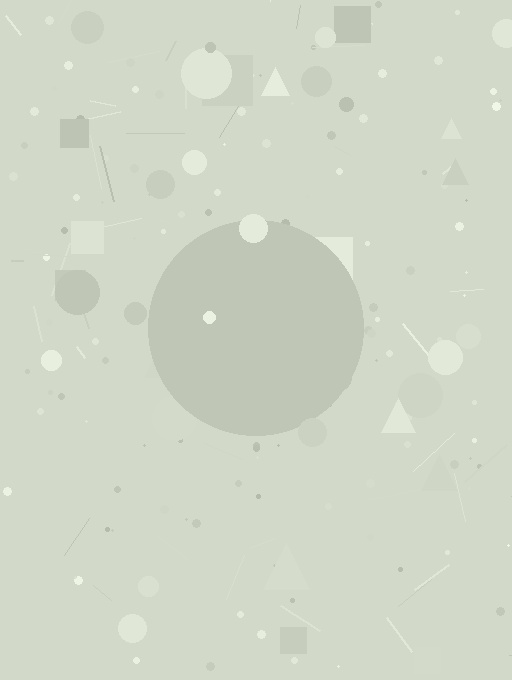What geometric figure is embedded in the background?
A circle is embedded in the background.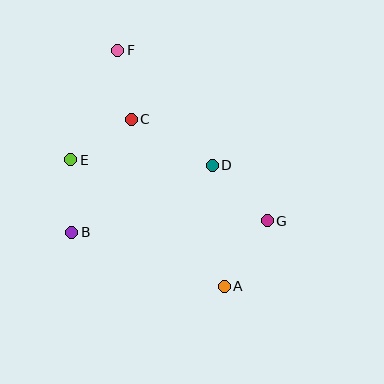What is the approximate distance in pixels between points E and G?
The distance between E and G is approximately 205 pixels.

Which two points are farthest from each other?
Points A and F are farthest from each other.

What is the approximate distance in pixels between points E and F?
The distance between E and F is approximately 119 pixels.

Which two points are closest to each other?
Points C and F are closest to each other.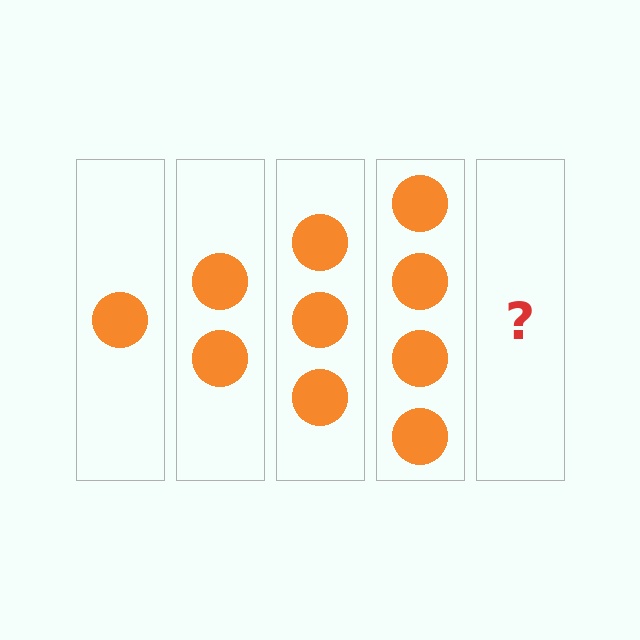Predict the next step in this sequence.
The next step is 5 circles.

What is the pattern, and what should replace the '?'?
The pattern is that each step adds one more circle. The '?' should be 5 circles.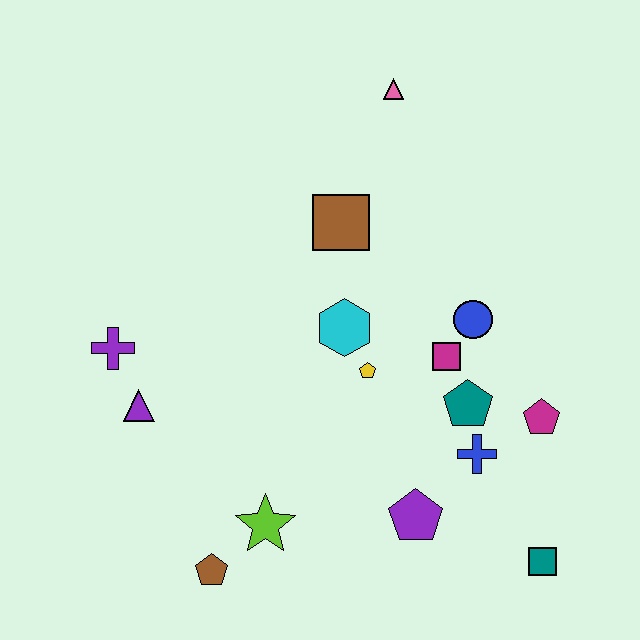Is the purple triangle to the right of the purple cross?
Yes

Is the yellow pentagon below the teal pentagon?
No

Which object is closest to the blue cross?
The teal pentagon is closest to the blue cross.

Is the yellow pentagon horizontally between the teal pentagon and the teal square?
No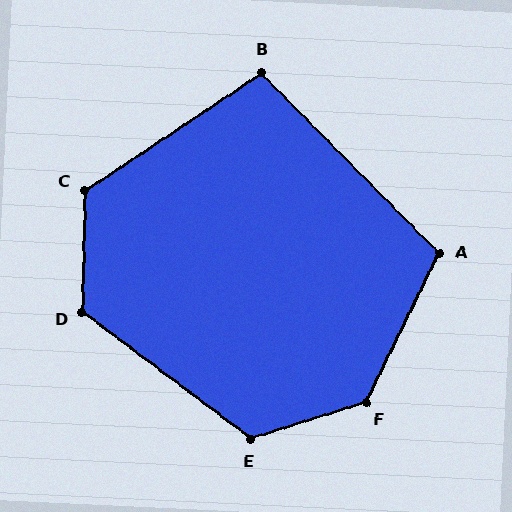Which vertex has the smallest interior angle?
B, at approximately 101 degrees.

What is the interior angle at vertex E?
Approximately 125 degrees (obtuse).